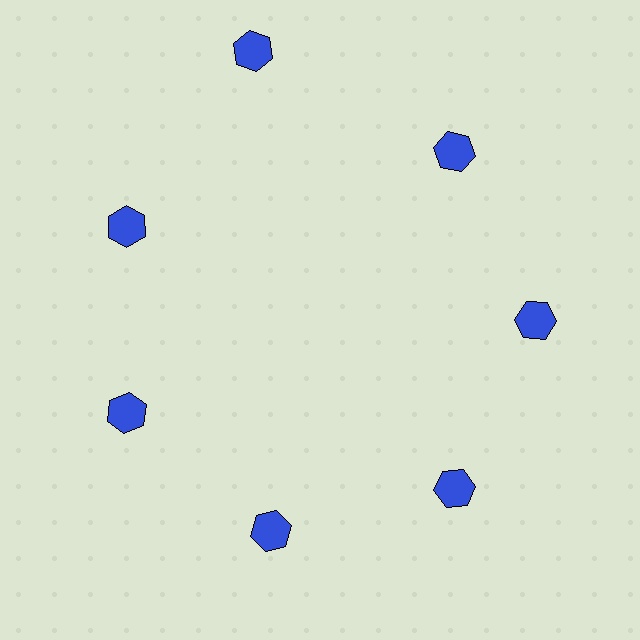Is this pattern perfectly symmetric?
No. The 7 blue hexagons are arranged in a ring, but one element near the 12 o'clock position is pushed outward from the center, breaking the 7-fold rotational symmetry.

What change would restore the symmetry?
The symmetry would be restored by moving it inward, back onto the ring so that all 7 hexagons sit at equal angles and equal distance from the center.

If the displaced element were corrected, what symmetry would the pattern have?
It would have 7-fold rotational symmetry — the pattern would map onto itself every 51 degrees.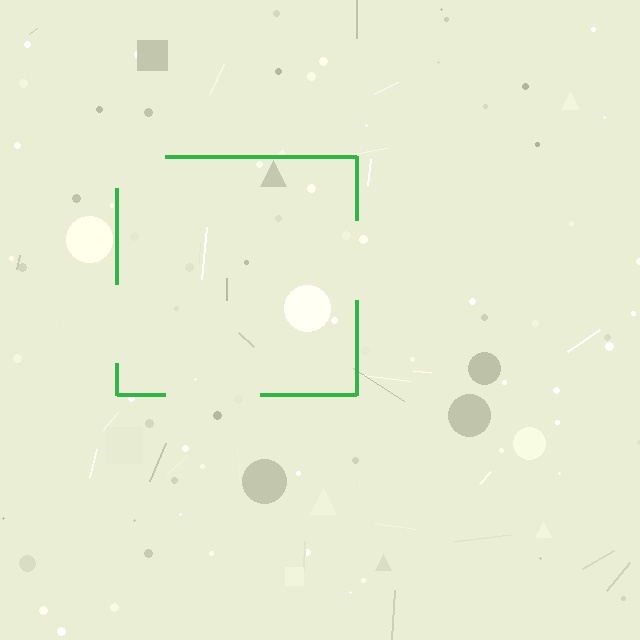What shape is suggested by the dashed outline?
The dashed outline suggests a square.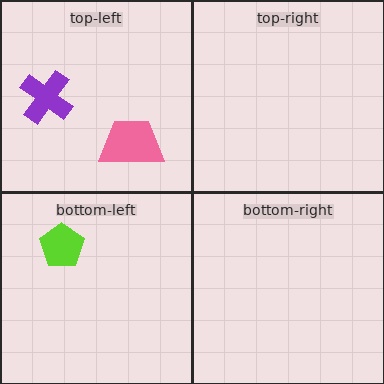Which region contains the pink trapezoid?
The top-left region.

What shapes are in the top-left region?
The purple cross, the pink trapezoid.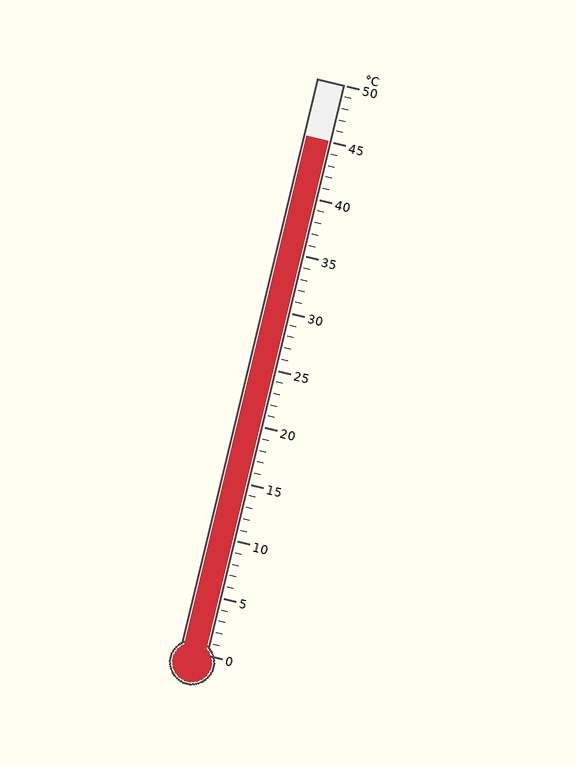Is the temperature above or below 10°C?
The temperature is above 10°C.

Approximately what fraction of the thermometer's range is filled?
The thermometer is filled to approximately 90% of its range.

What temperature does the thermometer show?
The thermometer shows approximately 45°C.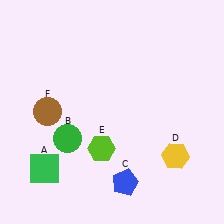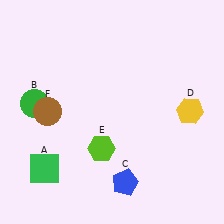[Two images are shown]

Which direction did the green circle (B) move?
The green circle (B) moved up.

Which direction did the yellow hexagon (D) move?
The yellow hexagon (D) moved up.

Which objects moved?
The objects that moved are: the green circle (B), the yellow hexagon (D).